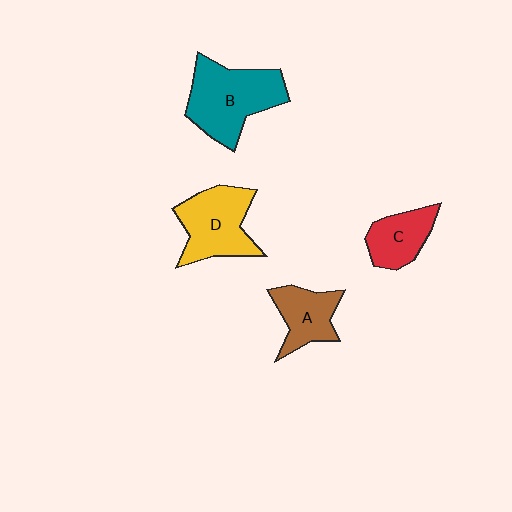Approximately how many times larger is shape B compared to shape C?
Approximately 1.8 times.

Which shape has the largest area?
Shape B (teal).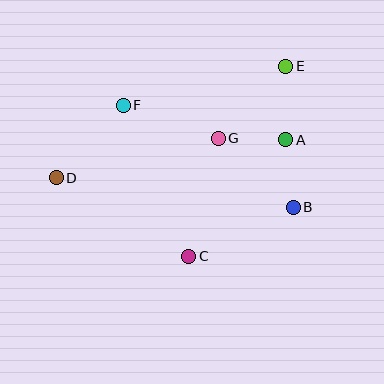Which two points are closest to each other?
Points A and G are closest to each other.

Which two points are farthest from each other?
Points D and E are farthest from each other.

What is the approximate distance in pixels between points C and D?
The distance between C and D is approximately 154 pixels.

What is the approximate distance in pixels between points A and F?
The distance between A and F is approximately 166 pixels.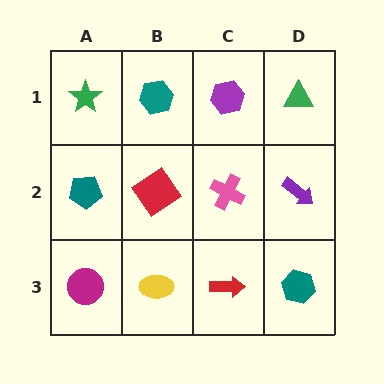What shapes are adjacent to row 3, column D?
A purple arrow (row 2, column D), a red arrow (row 3, column C).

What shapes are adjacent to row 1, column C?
A pink cross (row 2, column C), a teal hexagon (row 1, column B), a green triangle (row 1, column D).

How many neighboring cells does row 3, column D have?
2.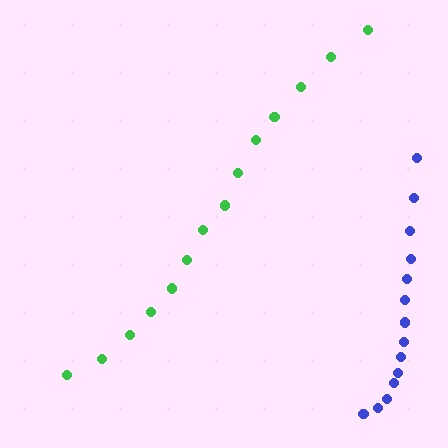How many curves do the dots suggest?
There are 2 distinct paths.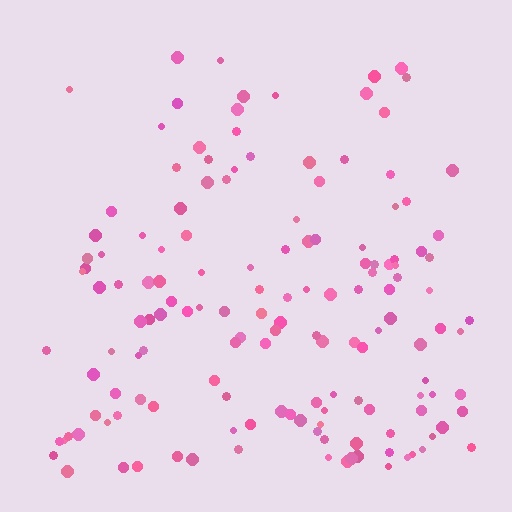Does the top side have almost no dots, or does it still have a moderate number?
Still a moderate number, just noticeably fewer than the bottom.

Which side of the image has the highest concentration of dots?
The bottom.